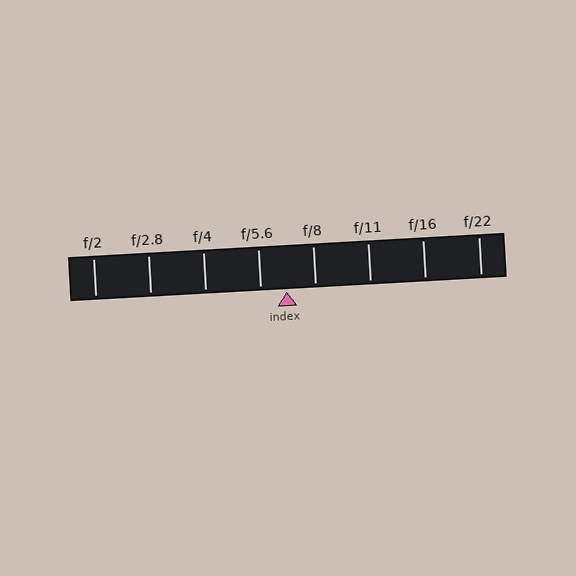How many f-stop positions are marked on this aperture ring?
There are 8 f-stop positions marked.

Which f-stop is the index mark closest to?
The index mark is closest to f/5.6.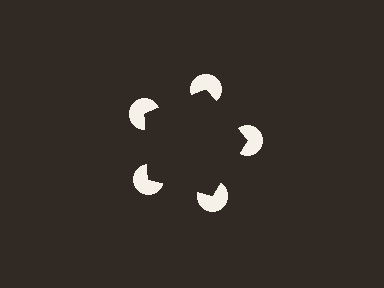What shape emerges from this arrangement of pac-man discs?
An illusory pentagon — its edges are inferred from the aligned wedge cuts in the pac-man discs, not physically drawn.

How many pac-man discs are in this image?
There are 5 — one at each vertex of the illusory pentagon.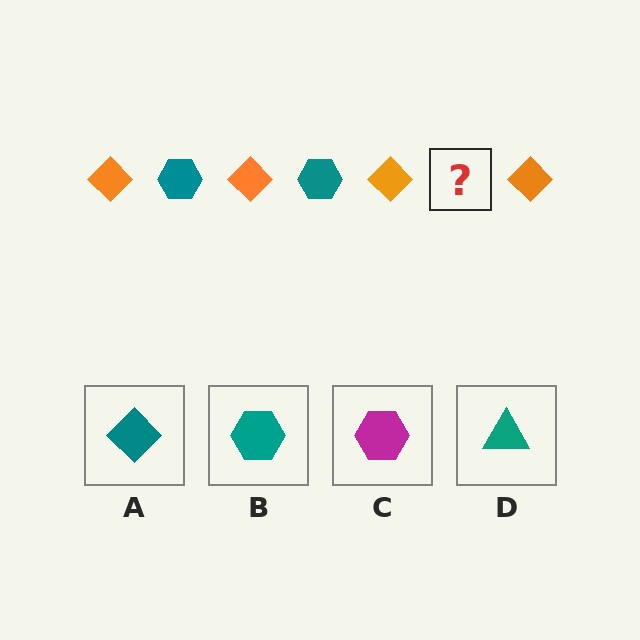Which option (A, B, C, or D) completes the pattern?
B.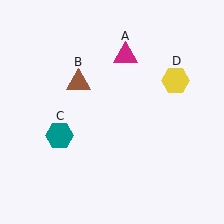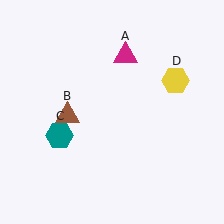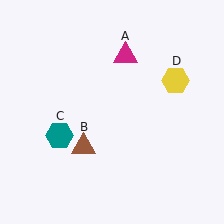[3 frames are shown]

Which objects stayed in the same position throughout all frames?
Magenta triangle (object A) and teal hexagon (object C) and yellow hexagon (object D) remained stationary.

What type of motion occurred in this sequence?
The brown triangle (object B) rotated counterclockwise around the center of the scene.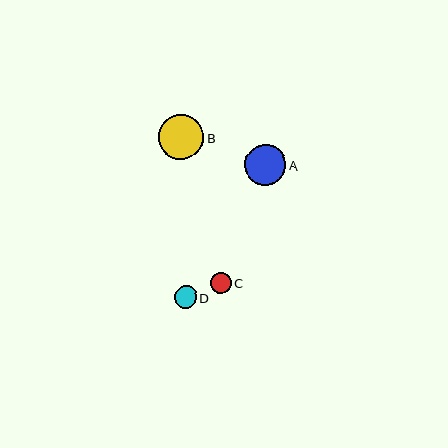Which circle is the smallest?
Circle C is the smallest with a size of approximately 21 pixels.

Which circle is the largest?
Circle B is the largest with a size of approximately 45 pixels.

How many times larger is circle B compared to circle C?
Circle B is approximately 2.2 times the size of circle C.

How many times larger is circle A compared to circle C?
Circle A is approximately 2.0 times the size of circle C.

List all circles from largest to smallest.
From largest to smallest: B, A, D, C.